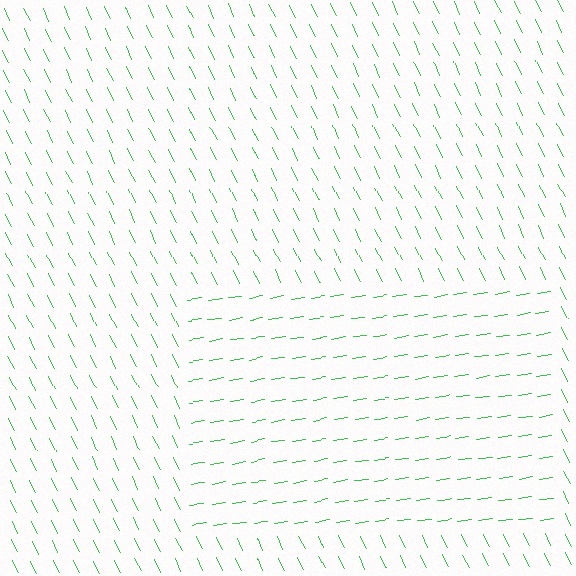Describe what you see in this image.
The image is filled with small green line segments. A rectangle region in the image has lines oriented differently from the surrounding lines, creating a visible texture boundary.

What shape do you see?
I see a rectangle.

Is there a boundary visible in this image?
Yes, there is a texture boundary formed by a change in line orientation.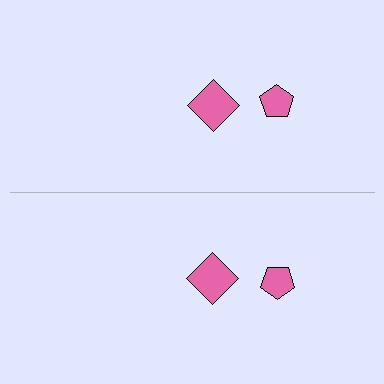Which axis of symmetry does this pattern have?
The pattern has a horizontal axis of symmetry running through the center of the image.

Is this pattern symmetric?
Yes, this pattern has bilateral (reflection) symmetry.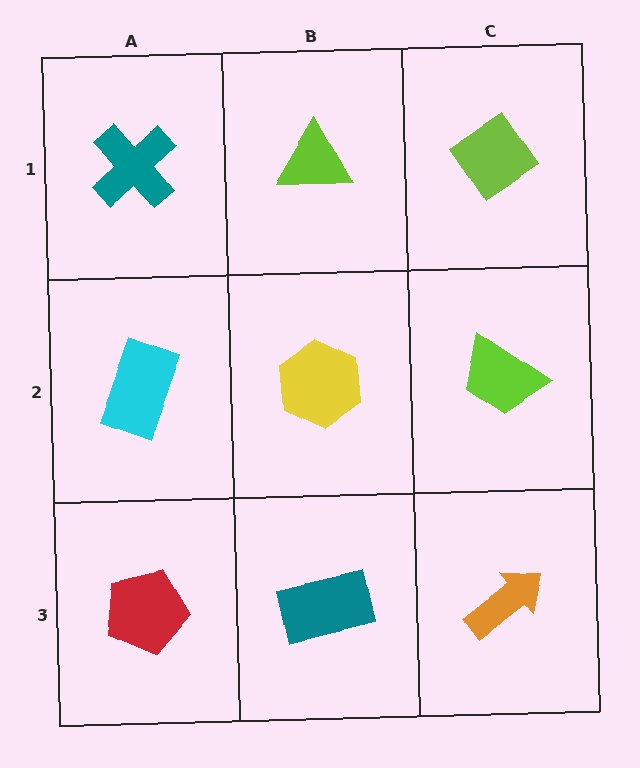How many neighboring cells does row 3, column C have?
2.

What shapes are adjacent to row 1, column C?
A lime trapezoid (row 2, column C), a lime triangle (row 1, column B).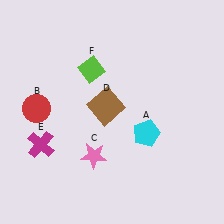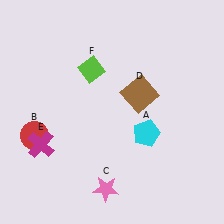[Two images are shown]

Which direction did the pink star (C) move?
The pink star (C) moved down.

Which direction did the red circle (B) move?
The red circle (B) moved down.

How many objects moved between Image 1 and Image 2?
3 objects moved between the two images.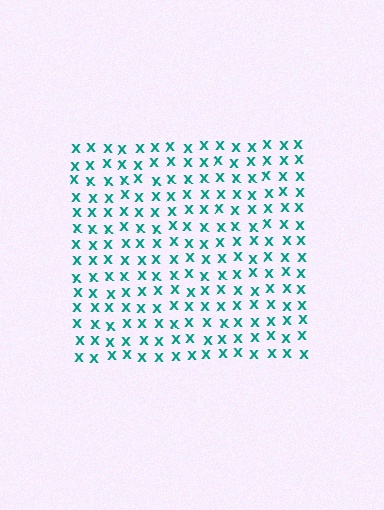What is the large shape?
The large shape is a square.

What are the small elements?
The small elements are letter X's.